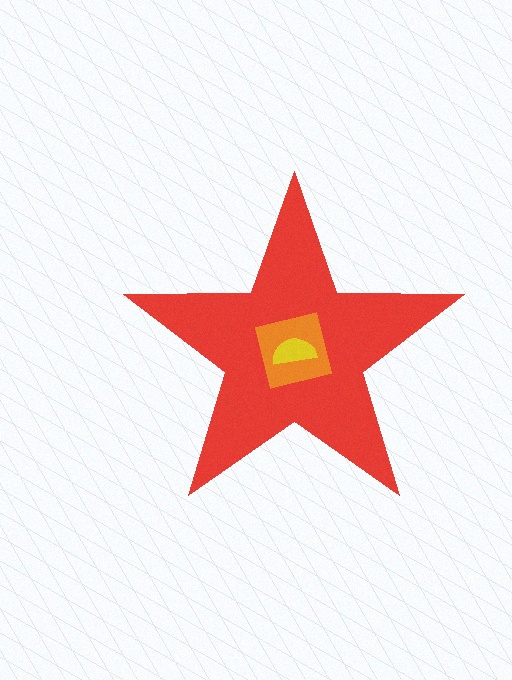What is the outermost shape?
The red star.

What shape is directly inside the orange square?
The yellow semicircle.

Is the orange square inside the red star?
Yes.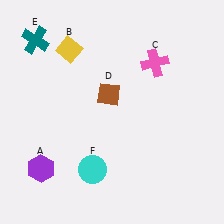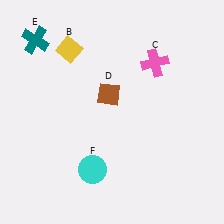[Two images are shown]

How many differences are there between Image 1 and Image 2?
There is 1 difference between the two images.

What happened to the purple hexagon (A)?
The purple hexagon (A) was removed in Image 2. It was in the bottom-left area of Image 1.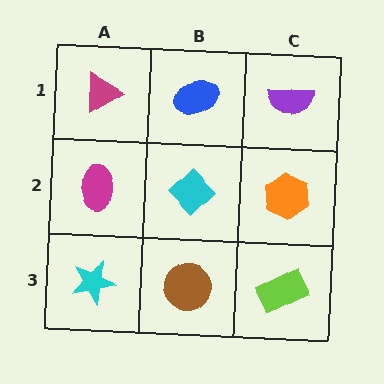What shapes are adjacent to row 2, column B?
A blue ellipse (row 1, column B), a brown circle (row 3, column B), a magenta ellipse (row 2, column A), an orange hexagon (row 2, column C).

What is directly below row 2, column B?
A brown circle.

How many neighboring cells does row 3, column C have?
2.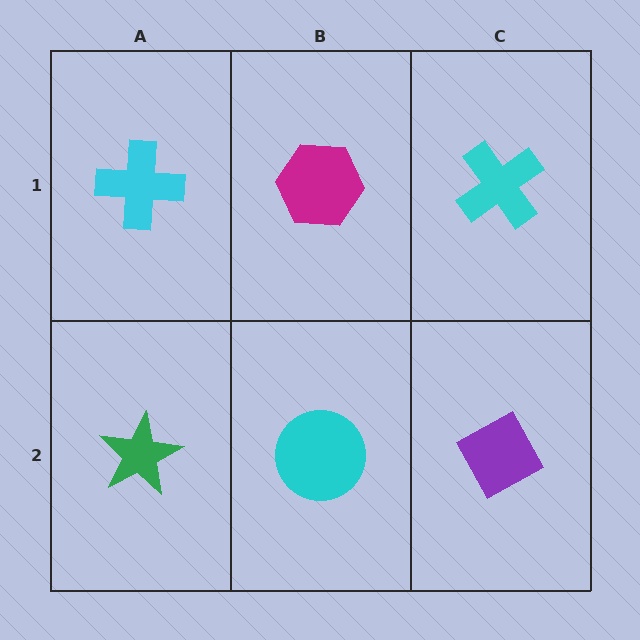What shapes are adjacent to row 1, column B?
A cyan circle (row 2, column B), a cyan cross (row 1, column A), a cyan cross (row 1, column C).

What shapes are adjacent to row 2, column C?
A cyan cross (row 1, column C), a cyan circle (row 2, column B).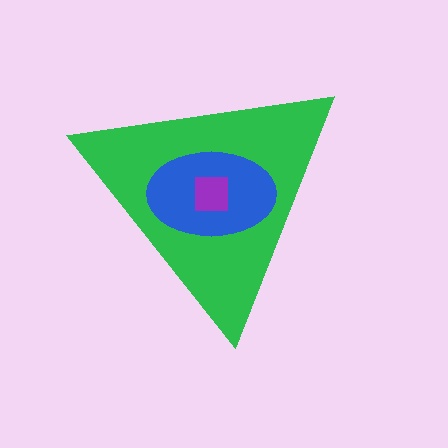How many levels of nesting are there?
3.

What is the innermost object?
The purple square.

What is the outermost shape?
The green triangle.